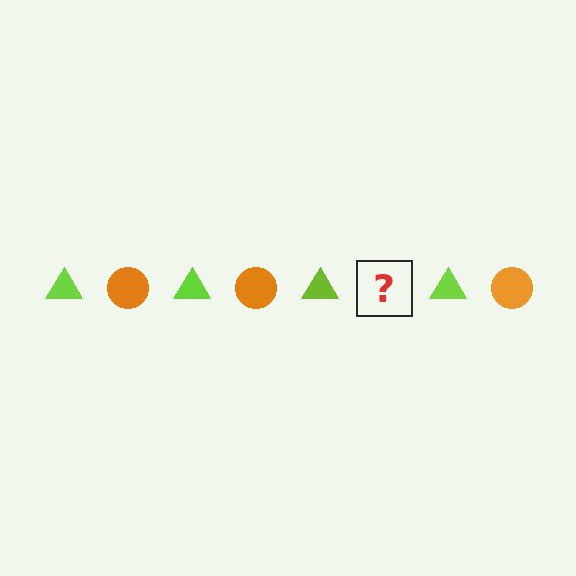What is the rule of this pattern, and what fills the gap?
The rule is that the pattern alternates between lime triangle and orange circle. The gap should be filled with an orange circle.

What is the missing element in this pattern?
The missing element is an orange circle.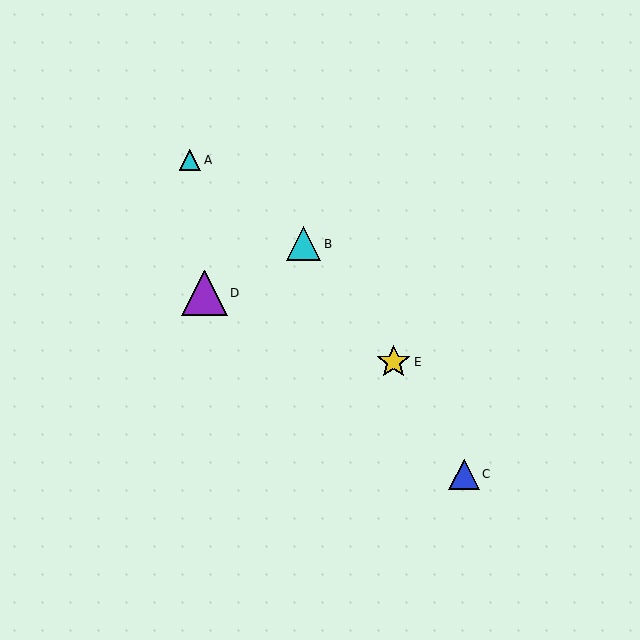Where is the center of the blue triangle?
The center of the blue triangle is at (464, 474).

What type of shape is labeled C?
Shape C is a blue triangle.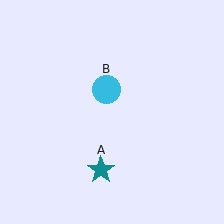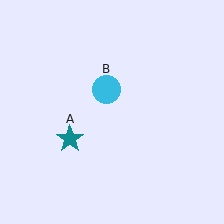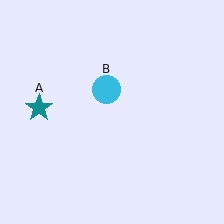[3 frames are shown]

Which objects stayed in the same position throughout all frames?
Cyan circle (object B) remained stationary.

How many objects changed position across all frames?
1 object changed position: teal star (object A).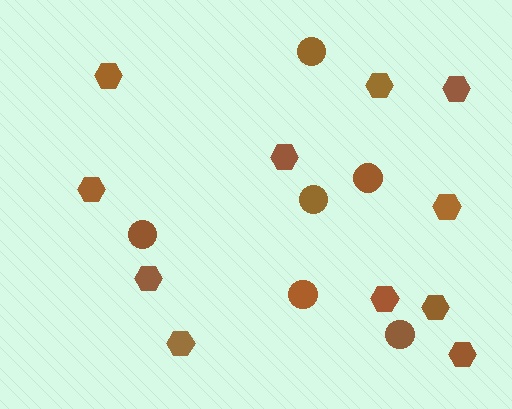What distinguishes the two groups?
There are 2 groups: one group of circles (6) and one group of hexagons (11).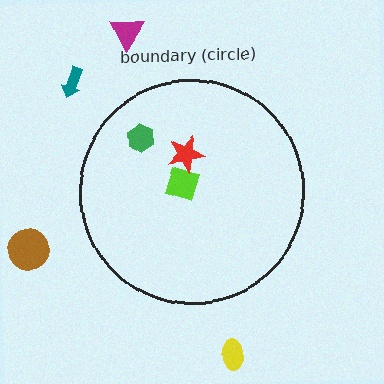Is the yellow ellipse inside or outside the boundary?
Outside.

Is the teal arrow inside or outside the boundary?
Outside.